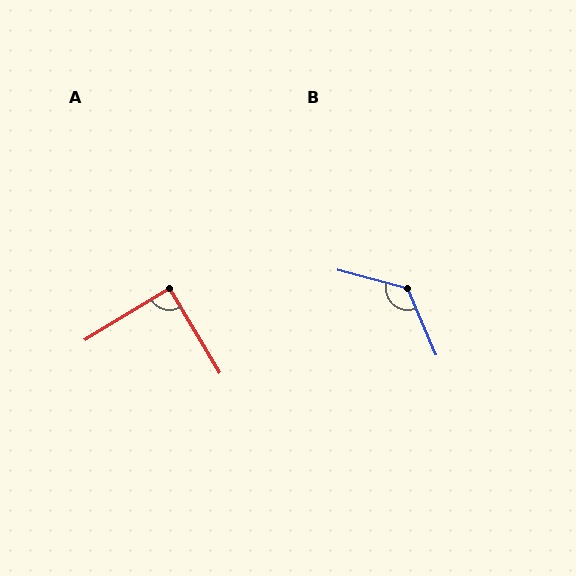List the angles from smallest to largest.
A (90°), B (128°).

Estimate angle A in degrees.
Approximately 90 degrees.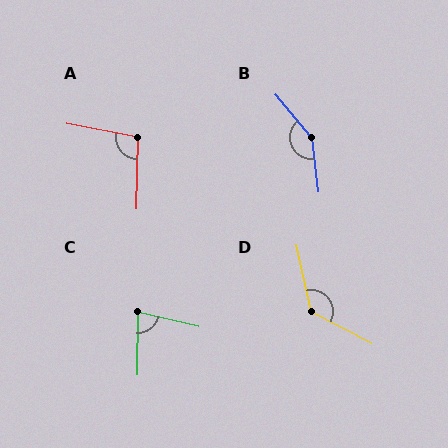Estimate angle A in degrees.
Approximately 100 degrees.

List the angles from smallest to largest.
C (78°), A (100°), D (129°), B (147°).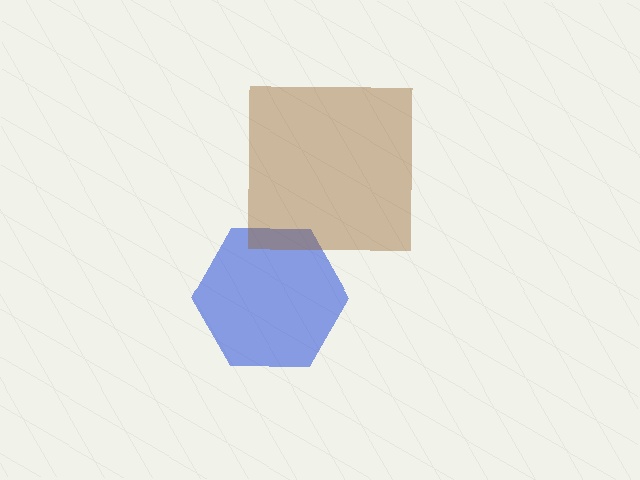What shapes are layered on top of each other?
The layered shapes are: a blue hexagon, a brown square.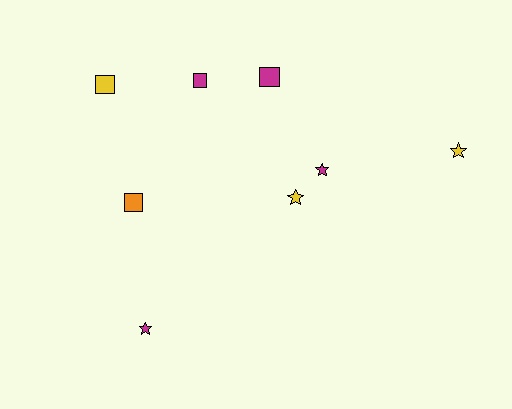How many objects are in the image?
There are 8 objects.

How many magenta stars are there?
There are 2 magenta stars.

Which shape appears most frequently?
Square, with 4 objects.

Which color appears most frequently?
Magenta, with 4 objects.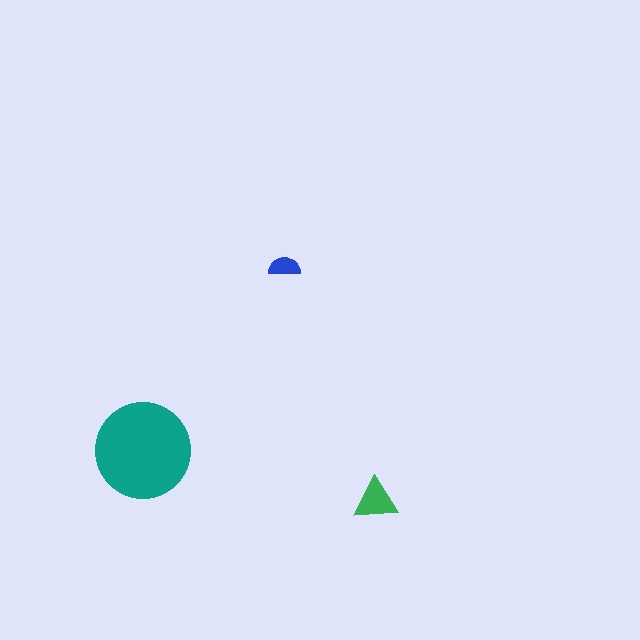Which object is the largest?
The teal circle.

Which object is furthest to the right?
The green triangle is rightmost.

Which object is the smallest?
The blue semicircle.